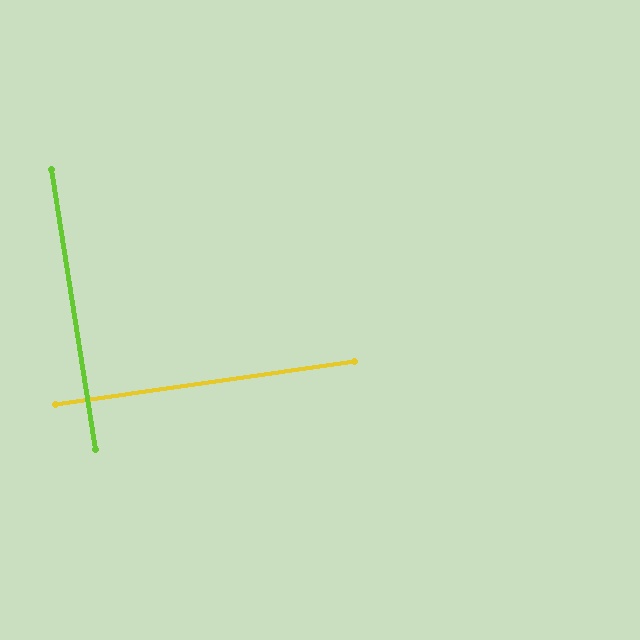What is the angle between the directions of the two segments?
Approximately 89 degrees.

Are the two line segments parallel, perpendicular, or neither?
Perpendicular — they meet at approximately 89°.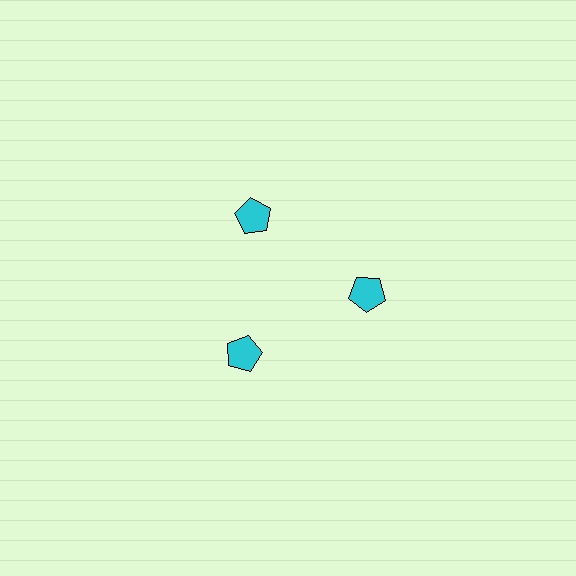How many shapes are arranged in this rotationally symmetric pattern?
There are 3 shapes, arranged in 3 groups of 1.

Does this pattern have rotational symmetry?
Yes, this pattern has 3-fold rotational symmetry. It looks the same after rotating 120 degrees around the center.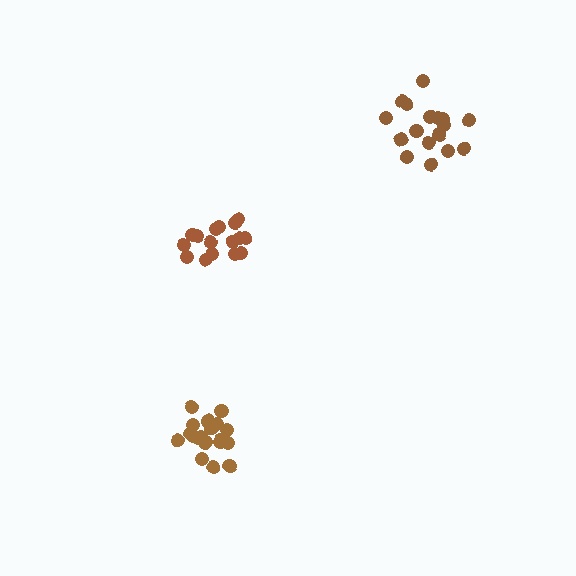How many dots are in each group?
Group 1: 17 dots, Group 2: 20 dots, Group 3: 17 dots (54 total).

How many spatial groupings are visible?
There are 3 spatial groupings.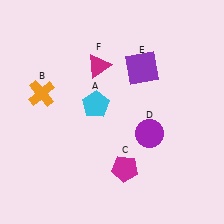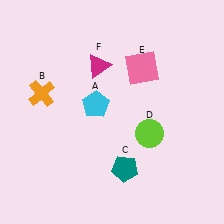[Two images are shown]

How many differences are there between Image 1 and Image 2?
There are 3 differences between the two images.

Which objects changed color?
C changed from magenta to teal. D changed from purple to lime. E changed from purple to pink.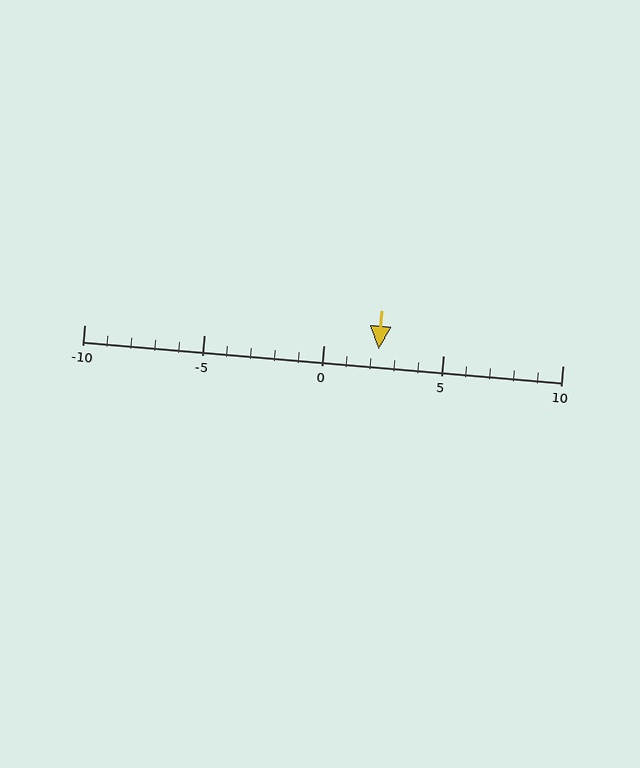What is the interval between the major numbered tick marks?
The major tick marks are spaced 5 units apart.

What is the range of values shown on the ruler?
The ruler shows values from -10 to 10.